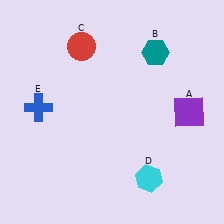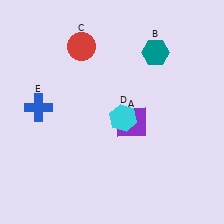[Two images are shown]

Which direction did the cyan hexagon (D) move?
The cyan hexagon (D) moved up.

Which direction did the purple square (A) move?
The purple square (A) moved left.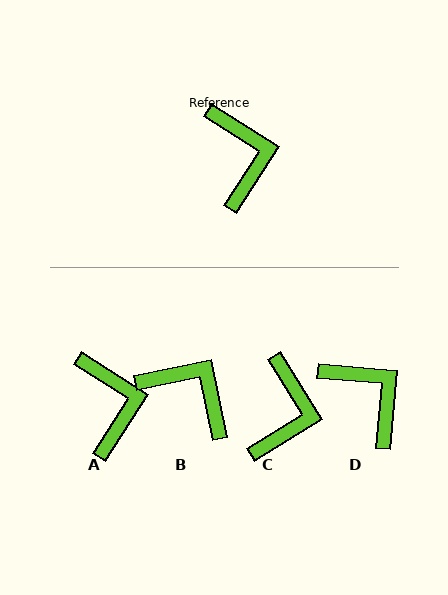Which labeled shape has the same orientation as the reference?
A.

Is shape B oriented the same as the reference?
No, it is off by about 44 degrees.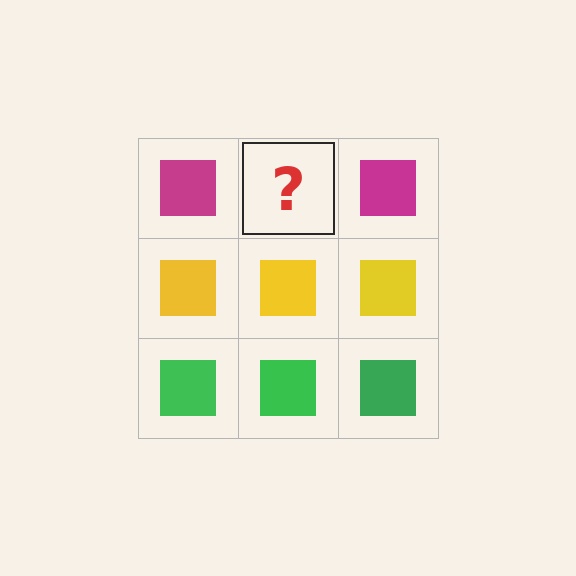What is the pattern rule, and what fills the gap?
The rule is that each row has a consistent color. The gap should be filled with a magenta square.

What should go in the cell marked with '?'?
The missing cell should contain a magenta square.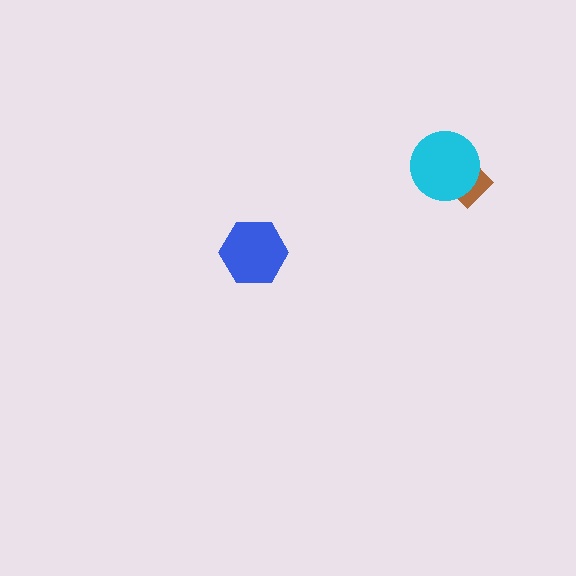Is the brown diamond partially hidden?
Yes, it is partially covered by another shape.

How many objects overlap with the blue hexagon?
0 objects overlap with the blue hexagon.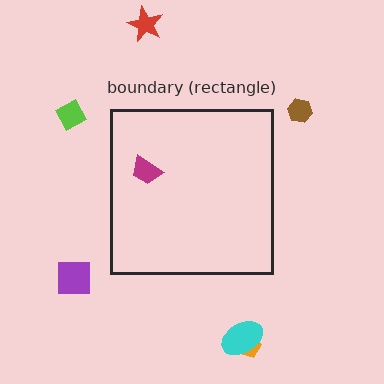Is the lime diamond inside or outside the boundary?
Outside.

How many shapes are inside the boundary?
1 inside, 6 outside.